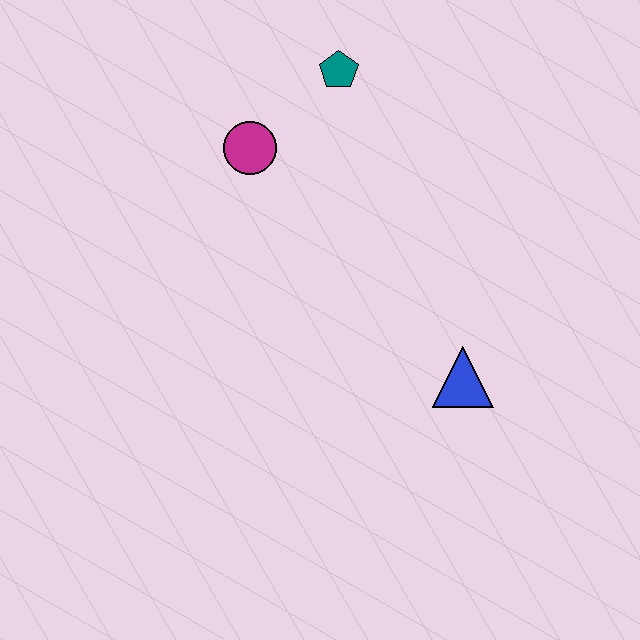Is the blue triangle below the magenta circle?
Yes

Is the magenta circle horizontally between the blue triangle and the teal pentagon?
No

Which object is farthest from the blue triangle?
The teal pentagon is farthest from the blue triangle.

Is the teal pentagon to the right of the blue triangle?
No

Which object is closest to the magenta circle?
The teal pentagon is closest to the magenta circle.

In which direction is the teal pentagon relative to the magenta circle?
The teal pentagon is to the right of the magenta circle.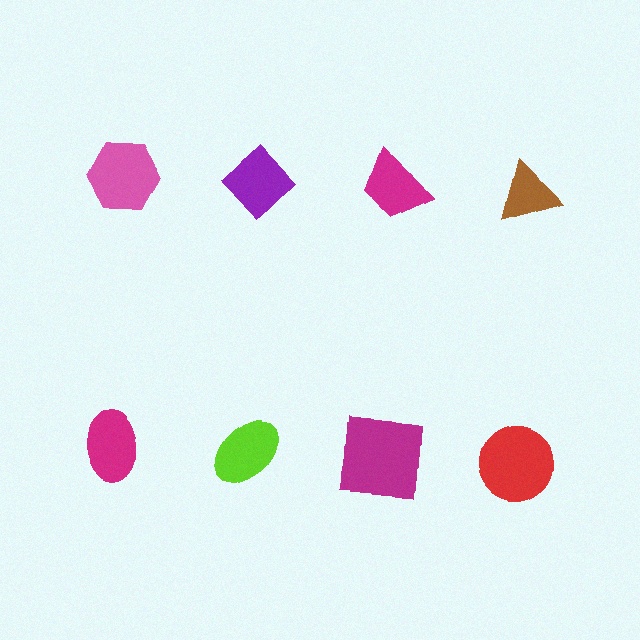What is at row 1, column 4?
A brown triangle.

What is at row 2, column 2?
A lime ellipse.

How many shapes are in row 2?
4 shapes.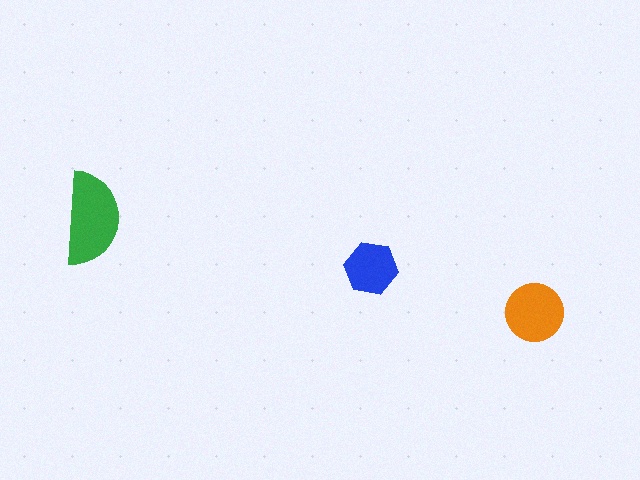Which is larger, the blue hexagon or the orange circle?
The orange circle.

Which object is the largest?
The green semicircle.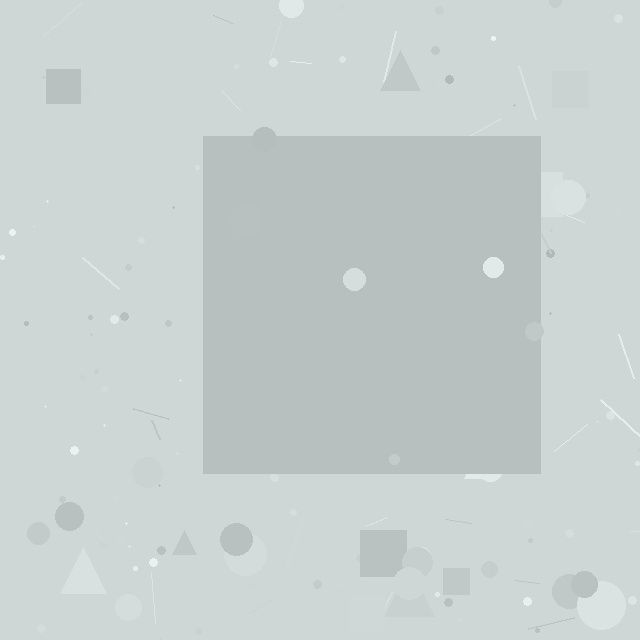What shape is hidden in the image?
A square is hidden in the image.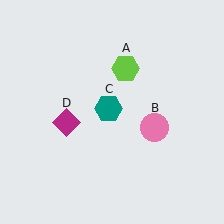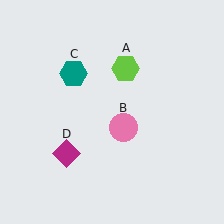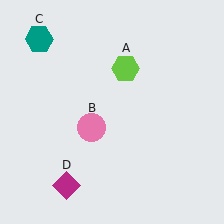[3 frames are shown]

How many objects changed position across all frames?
3 objects changed position: pink circle (object B), teal hexagon (object C), magenta diamond (object D).